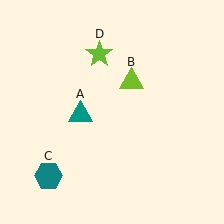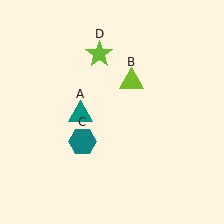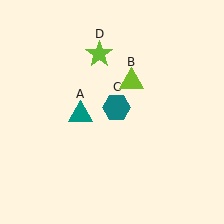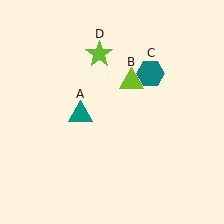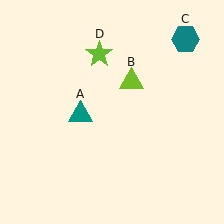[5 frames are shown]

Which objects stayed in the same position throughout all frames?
Teal triangle (object A) and lime triangle (object B) and lime star (object D) remained stationary.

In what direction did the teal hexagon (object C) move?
The teal hexagon (object C) moved up and to the right.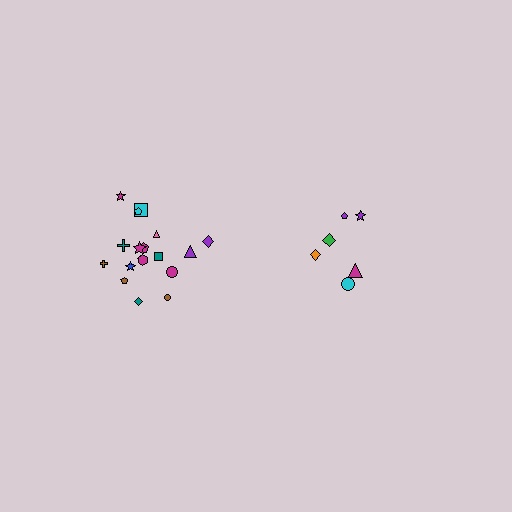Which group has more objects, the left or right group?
The left group.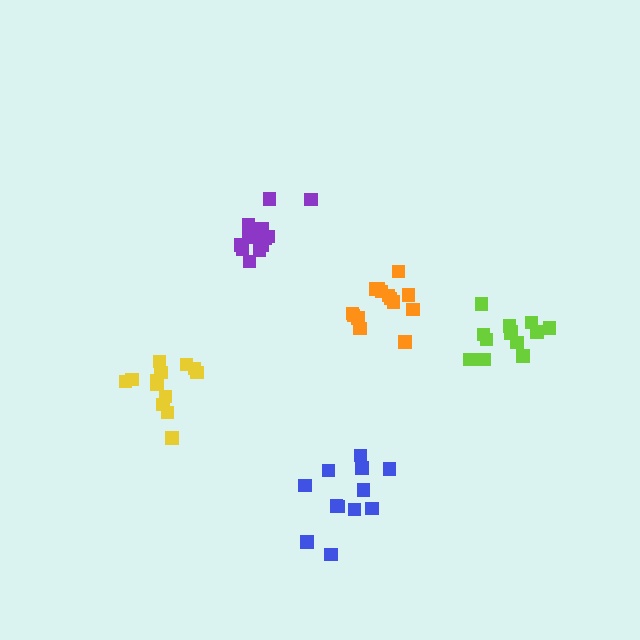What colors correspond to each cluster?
The clusters are colored: yellow, orange, blue, lime, purple.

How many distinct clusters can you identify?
There are 5 distinct clusters.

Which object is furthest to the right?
The lime cluster is rightmost.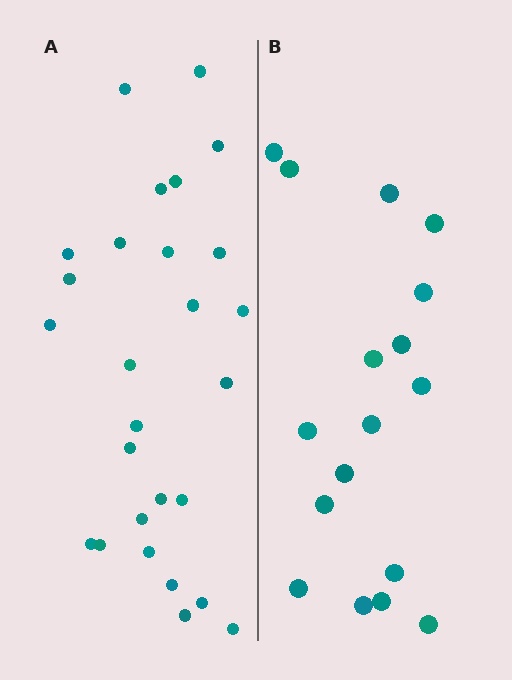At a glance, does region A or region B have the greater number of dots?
Region A (the left region) has more dots.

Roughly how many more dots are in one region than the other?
Region A has roughly 10 or so more dots than region B.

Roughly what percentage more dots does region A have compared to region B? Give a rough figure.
About 60% more.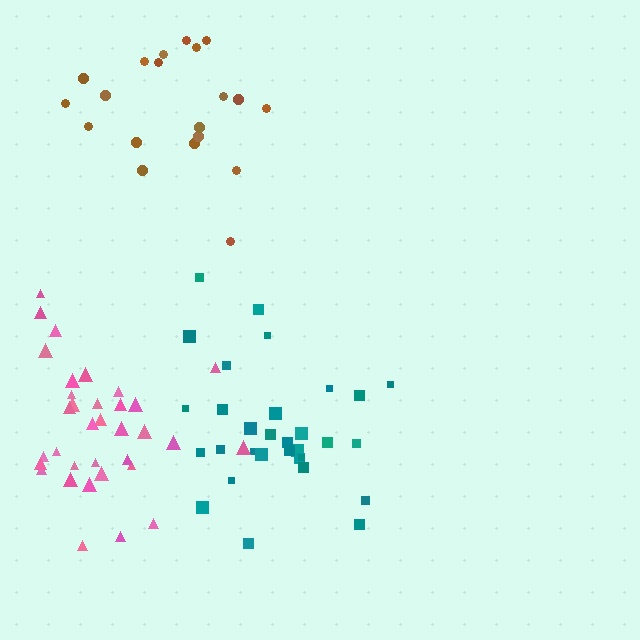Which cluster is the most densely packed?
Pink.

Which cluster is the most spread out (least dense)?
Brown.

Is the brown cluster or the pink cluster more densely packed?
Pink.